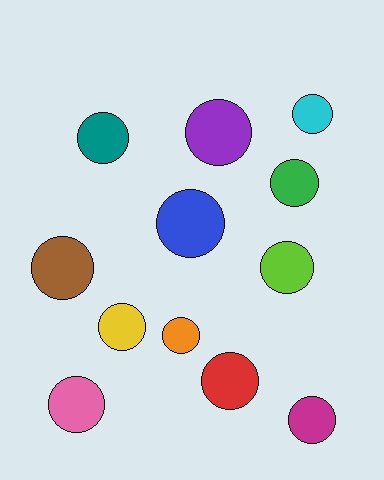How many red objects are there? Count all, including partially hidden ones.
There is 1 red object.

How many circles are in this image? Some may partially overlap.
There are 12 circles.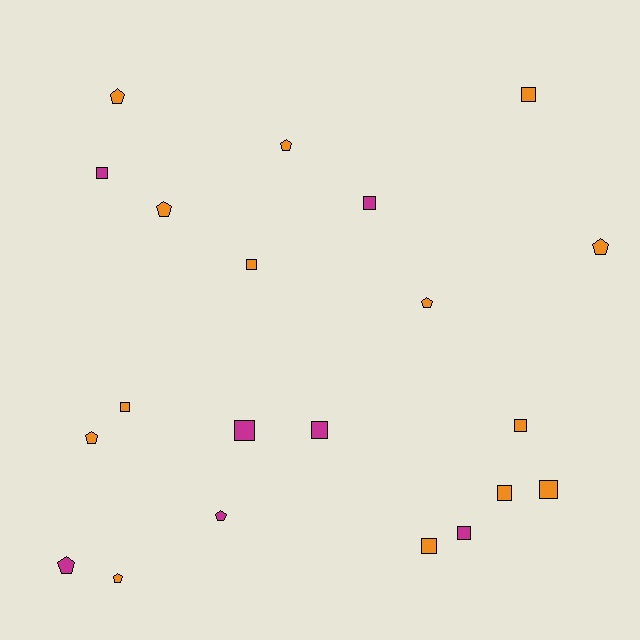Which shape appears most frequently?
Square, with 12 objects.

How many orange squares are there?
There are 7 orange squares.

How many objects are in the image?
There are 21 objects.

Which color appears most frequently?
Orange, with 14 objects.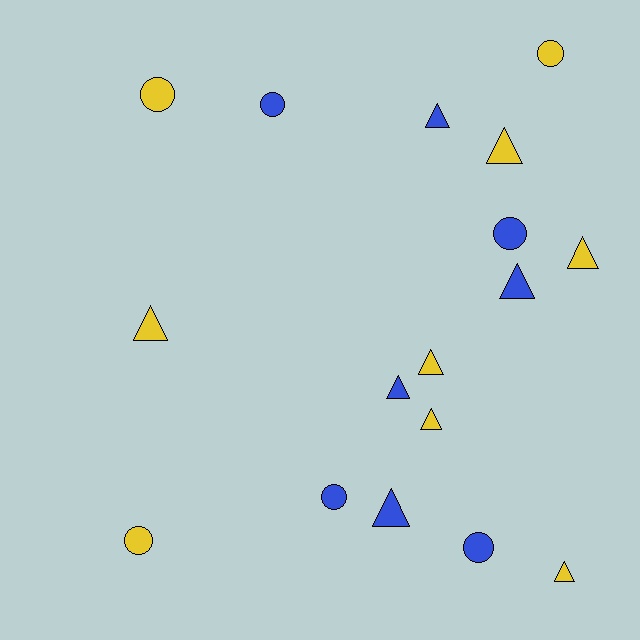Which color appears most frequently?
Yellow, with 9 objects.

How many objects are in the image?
There are 17 objects.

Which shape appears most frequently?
Triangle, with 10 objects.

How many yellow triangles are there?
There are 6 yellow triangles.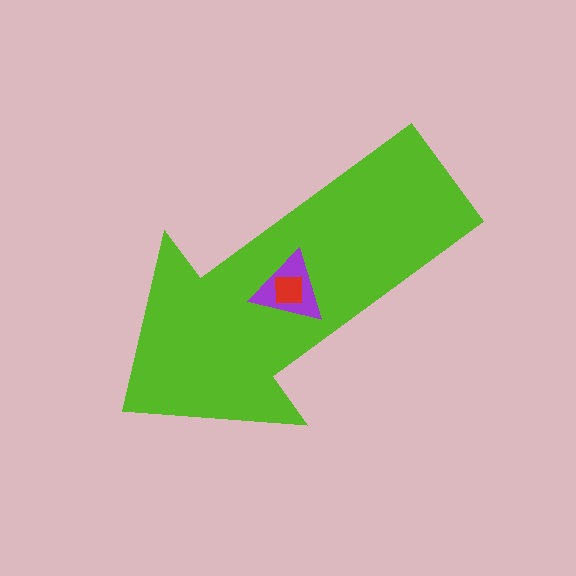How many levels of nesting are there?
3.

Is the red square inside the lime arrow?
Yes.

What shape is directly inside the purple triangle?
The red square.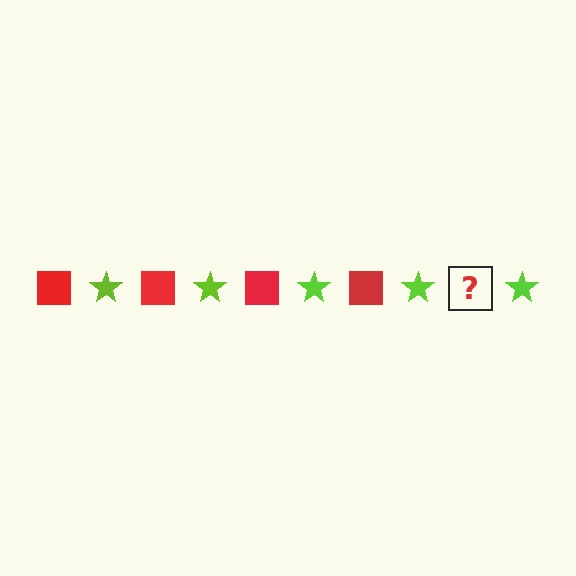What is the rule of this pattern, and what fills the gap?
The rule is that the pattern alternates between red square and lime star. The gap should be filled with a red square.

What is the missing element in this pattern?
The missing element is a red square.